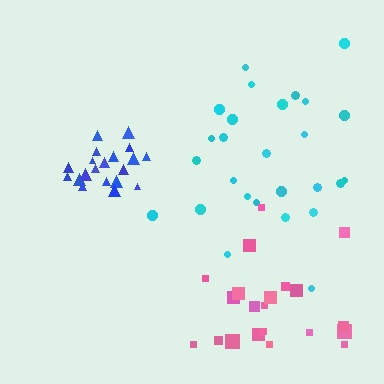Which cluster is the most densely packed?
Blue.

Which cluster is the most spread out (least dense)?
Pink.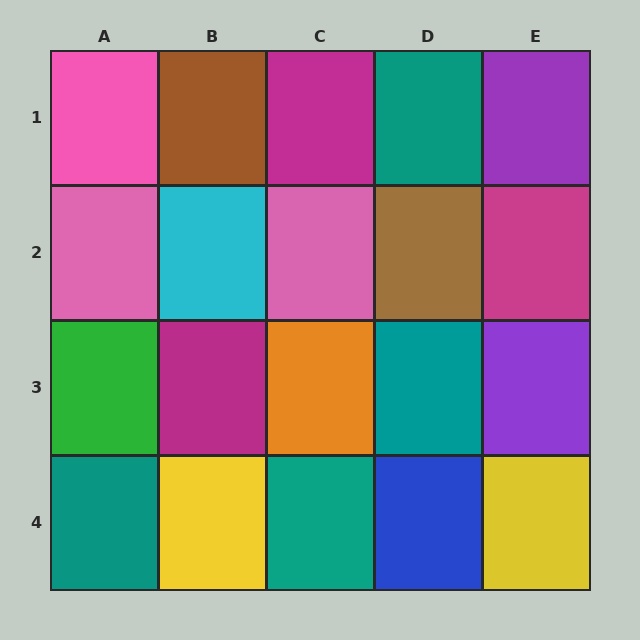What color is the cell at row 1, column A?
Pink.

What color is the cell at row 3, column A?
Green.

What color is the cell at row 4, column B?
Yellow.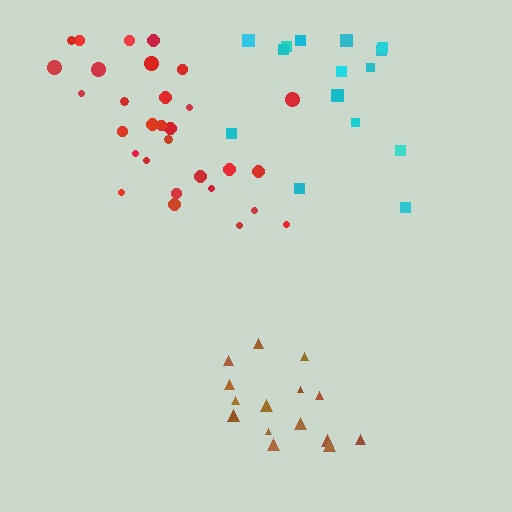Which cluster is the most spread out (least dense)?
Cyan.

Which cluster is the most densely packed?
Red.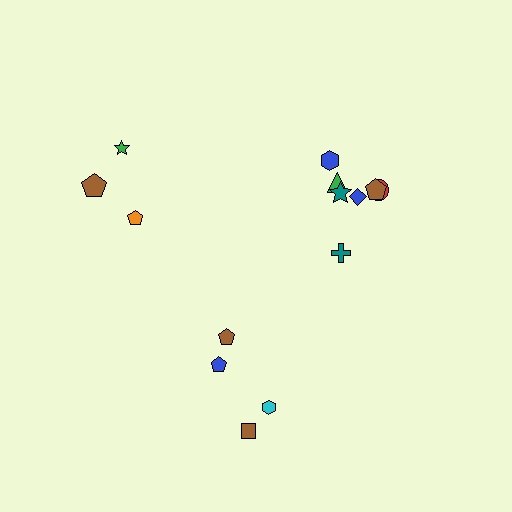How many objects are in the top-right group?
There are 7 objects.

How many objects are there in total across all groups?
There are 14 objects.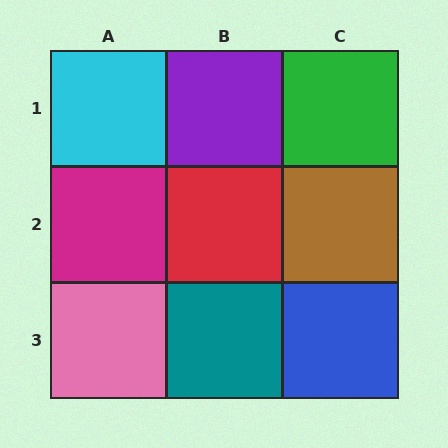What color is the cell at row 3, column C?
Blue.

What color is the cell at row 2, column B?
Red.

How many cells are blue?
1 cell is blue.